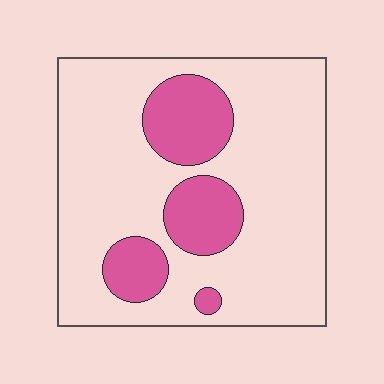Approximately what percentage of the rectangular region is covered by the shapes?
Approximately 20%.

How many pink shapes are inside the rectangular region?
4.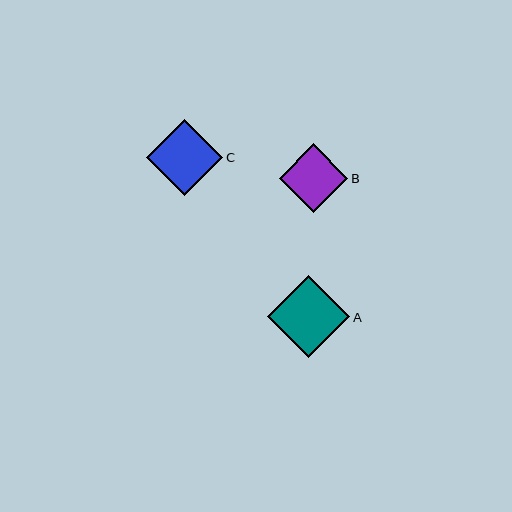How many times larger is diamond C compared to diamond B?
Diamond C is approximately 1.1 times the size of diamond B.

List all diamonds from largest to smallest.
From largest to smallest: A, C, B.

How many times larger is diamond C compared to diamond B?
Diamond C is approximately 1.1 times the size of diamond B.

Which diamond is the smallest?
Diamond B is the smallest with a size of approximately 68 pixels.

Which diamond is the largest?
Diamond A is the largest with a size of approximately 82 pixels.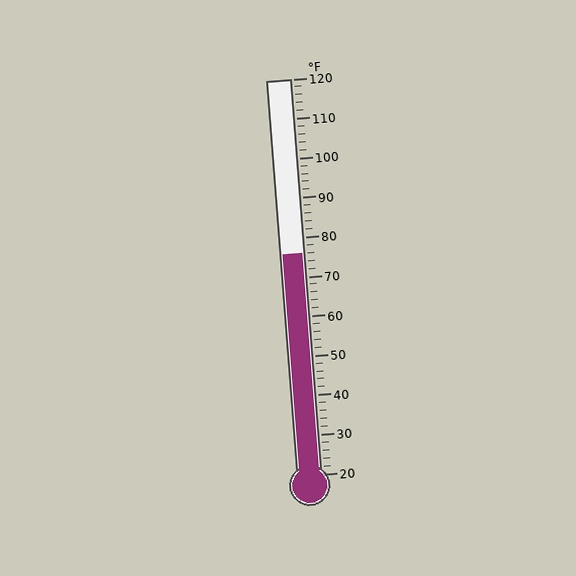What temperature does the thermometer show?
The thermometer shows approximately 76°F.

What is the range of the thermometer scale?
The thermometer scale ranges from 20°F to 120°F.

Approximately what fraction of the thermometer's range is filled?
The thermometer is filled to approximately 55% of its range.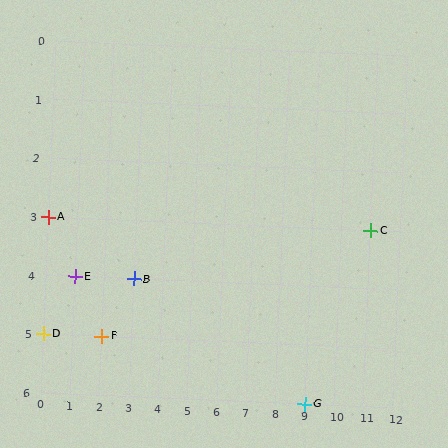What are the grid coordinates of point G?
Point G is at grid coordinates (9, 6).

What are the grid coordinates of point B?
Point B is at grid coordinates (3, 4).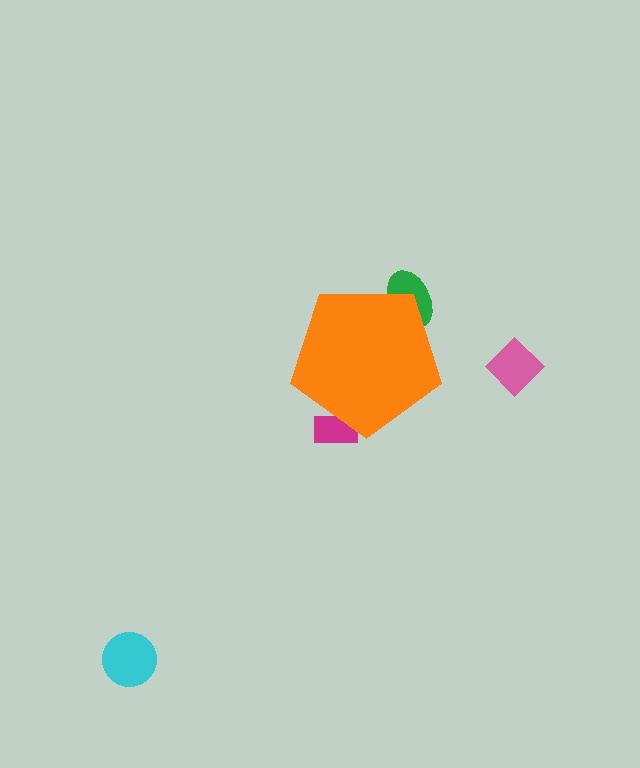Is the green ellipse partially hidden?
Yes, the green ellipse is partially hidden behind the orange pentagon.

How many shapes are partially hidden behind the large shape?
2 shapes are partially hidden.